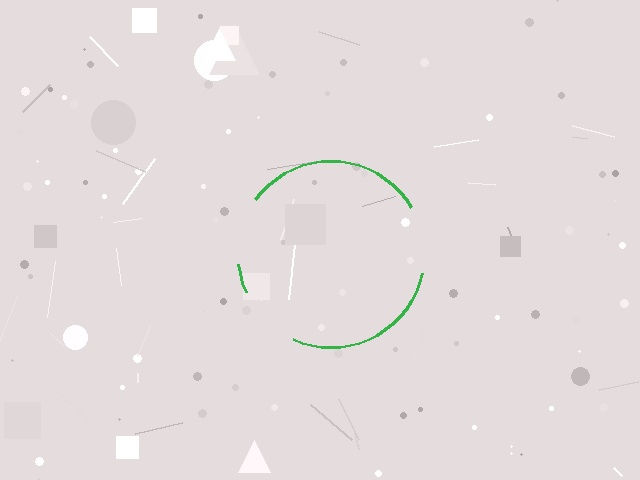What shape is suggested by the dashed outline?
The dashed outline suggests a circle.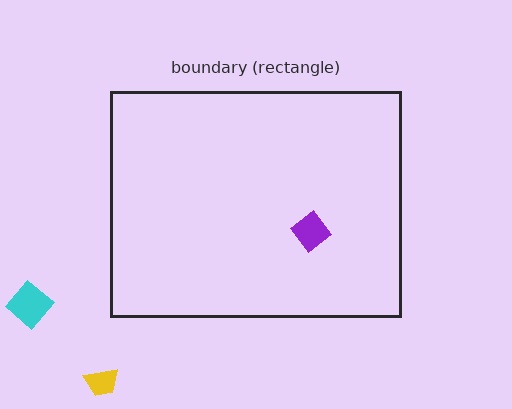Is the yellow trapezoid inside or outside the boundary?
Outside.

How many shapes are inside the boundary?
1 inside, 2 outside.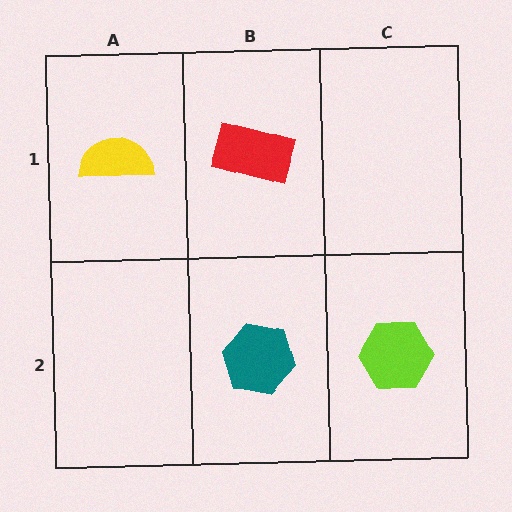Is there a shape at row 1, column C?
No, that cell is empty.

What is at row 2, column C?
A lime hexagon.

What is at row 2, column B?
A teal hexagon.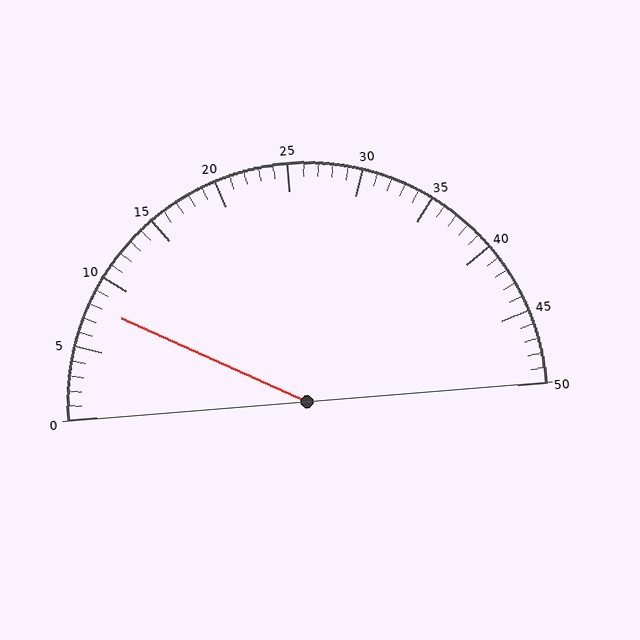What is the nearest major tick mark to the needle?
The nearest major tick mark is 10.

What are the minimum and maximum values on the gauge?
The gauge ranges from 0 to 50.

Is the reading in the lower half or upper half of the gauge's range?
The reading is in the lower half of the range (0 to 50).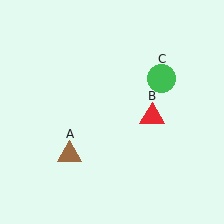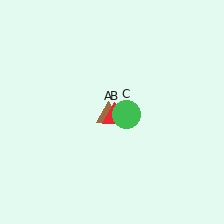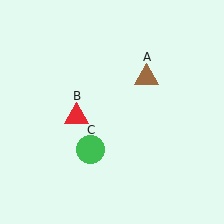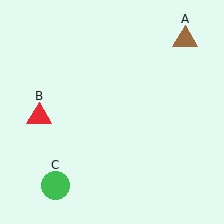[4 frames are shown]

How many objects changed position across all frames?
3 objects changed position: brown triangle (object A), red triangle (object B), green circle (object C).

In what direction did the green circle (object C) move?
The green circle (object C) moved down and to the left.